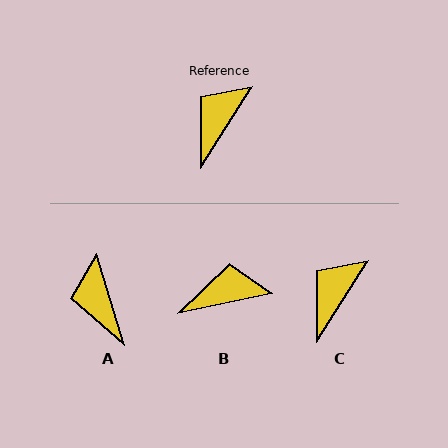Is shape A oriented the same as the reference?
No, it is off by about 49 degrees.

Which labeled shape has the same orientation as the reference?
C.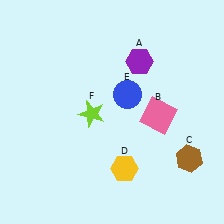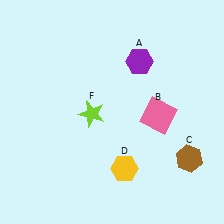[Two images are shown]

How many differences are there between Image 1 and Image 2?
There is 1 difference between the two images.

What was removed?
The blue circle (E) was removed in Image 2.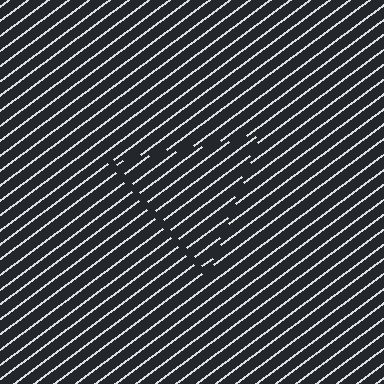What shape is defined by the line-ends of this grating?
An illusory triangle. The interior of the shape contains the same grating, shifted by half a period — the contour is defined by the phase discontinuity where line-ends from the inner and outer gratings abut.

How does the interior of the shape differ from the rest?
The interior of the shape contains the same grating, shifted by half a period — the contour is defined by the phase discontinuity where line-ends from the inner and outer gratings abut.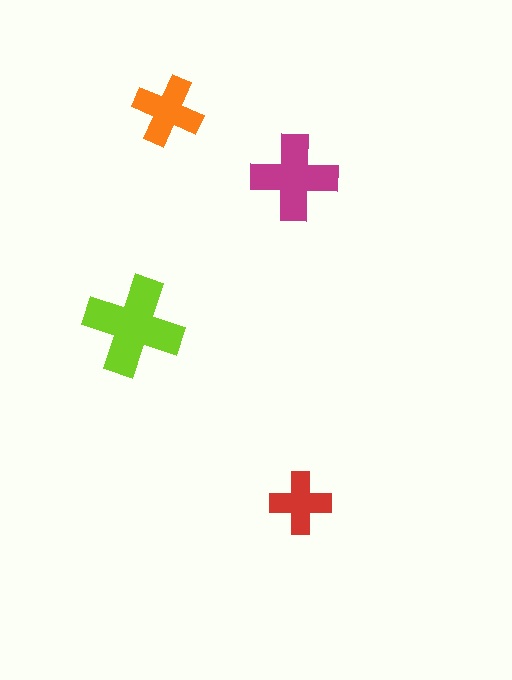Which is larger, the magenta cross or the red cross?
The magenta one.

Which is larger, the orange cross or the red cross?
The orange one.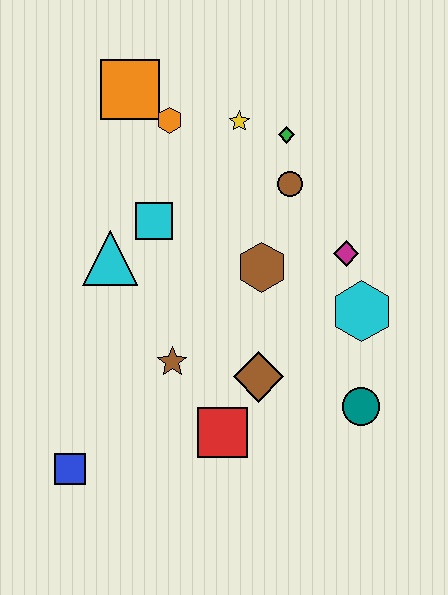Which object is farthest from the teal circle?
The orange square is farthest from the teal circle.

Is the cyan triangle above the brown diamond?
Yes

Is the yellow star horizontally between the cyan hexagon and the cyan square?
Yes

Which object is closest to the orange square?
The orange hexagon is closest to the orange square.